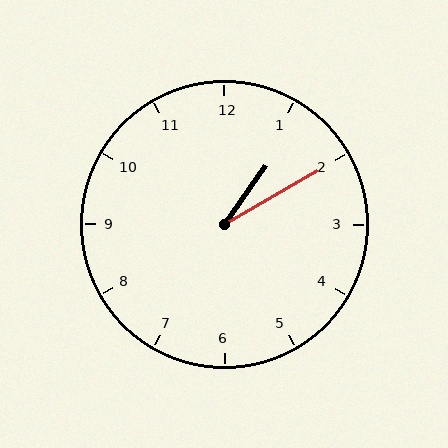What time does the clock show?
1:10.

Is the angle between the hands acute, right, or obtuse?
It is acute.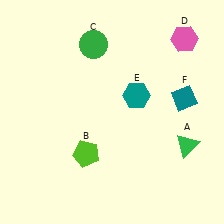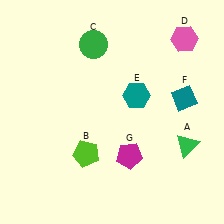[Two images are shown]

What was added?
A magenta pentagon (G) was added in Image 2.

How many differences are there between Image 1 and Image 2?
There is 1 difference between the two images.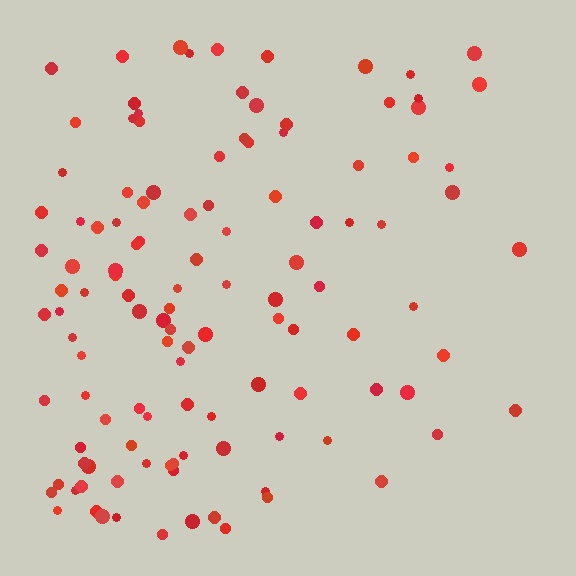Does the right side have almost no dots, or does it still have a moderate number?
Still a moderate number, just noticeably fewer than the left.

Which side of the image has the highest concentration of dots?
The left.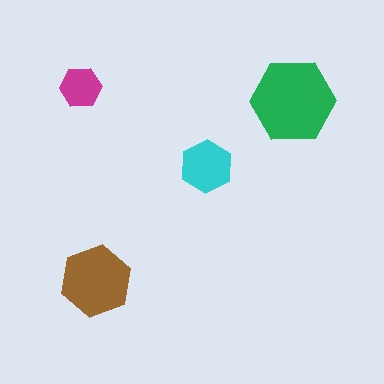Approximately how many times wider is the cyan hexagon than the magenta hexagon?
About 1.5 times wider.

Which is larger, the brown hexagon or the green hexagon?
The green one.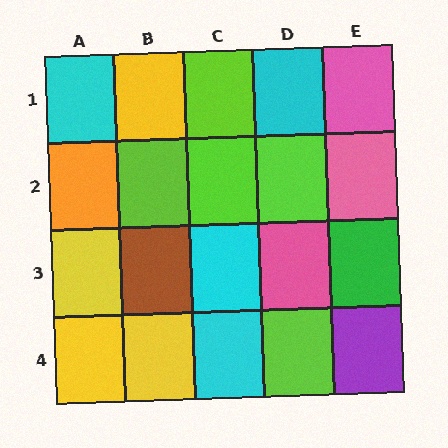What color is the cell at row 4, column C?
Cyan.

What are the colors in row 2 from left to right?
Orange, lime, lime, lime, pink.